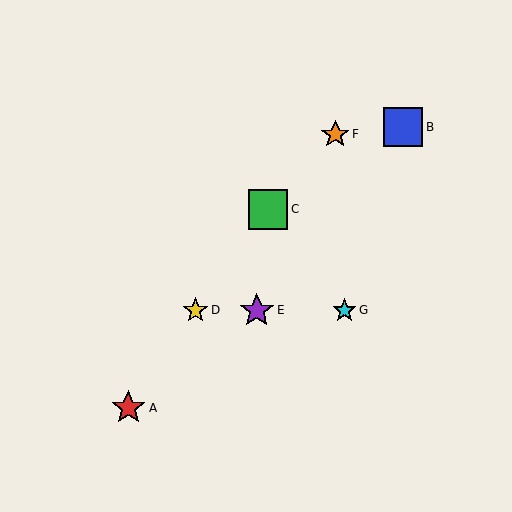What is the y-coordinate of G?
Object G is at y≈310.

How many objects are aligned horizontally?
3 objects (D, E, G) are aligned horizontally.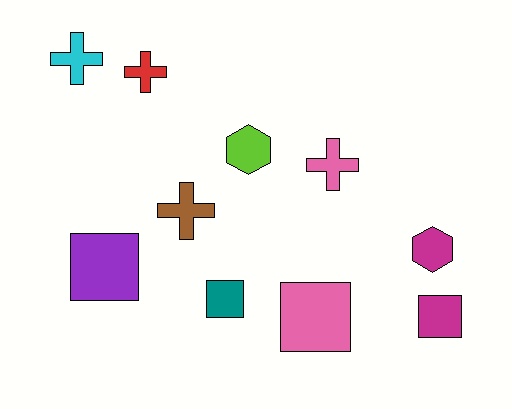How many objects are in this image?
There are 10 objects.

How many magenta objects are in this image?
There are 2 magenta objects.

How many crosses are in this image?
There are 4 crosses.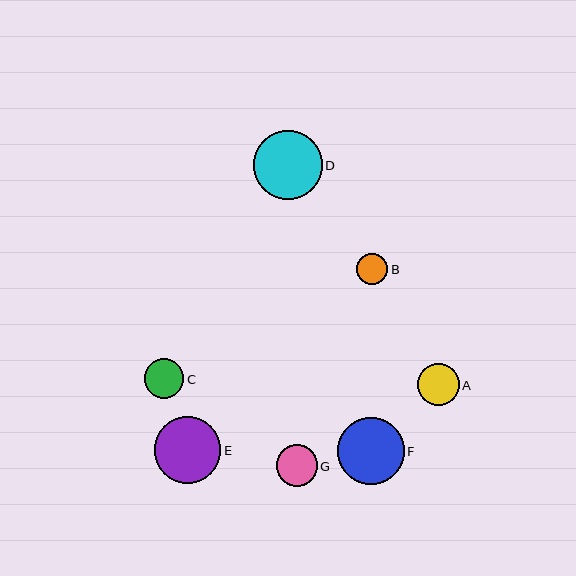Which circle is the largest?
Circle D is the largest with a size of approximately 69 pixels.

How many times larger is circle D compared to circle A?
Circle D is approximately 1.6 times the size of circle A.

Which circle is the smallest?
Circle B is the smallest with a size of approximately 31 pixels.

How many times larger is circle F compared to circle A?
Circle F is approximately 1.6 times the size of circle A.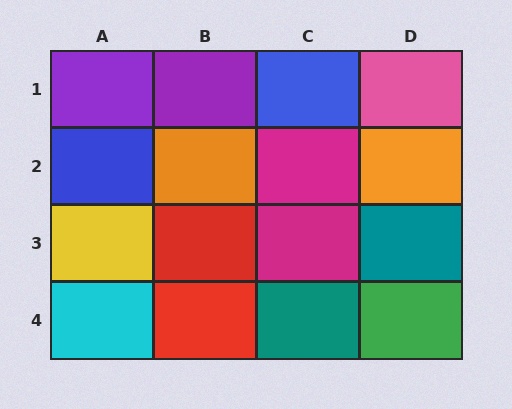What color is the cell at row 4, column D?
Green.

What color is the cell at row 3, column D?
Teal.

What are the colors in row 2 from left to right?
Blue, orange, magenta, orange.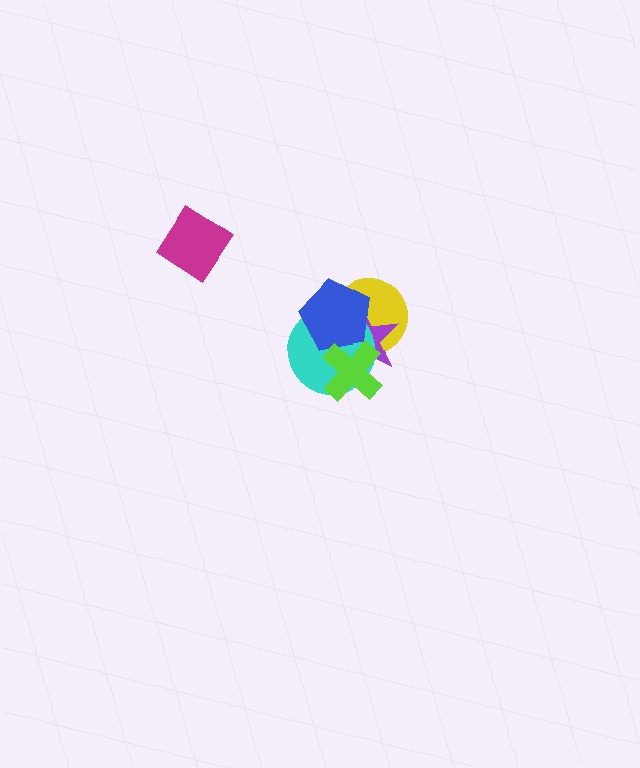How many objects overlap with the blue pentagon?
4 objects overlap with the blue pentagon.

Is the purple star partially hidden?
Yes, it is partially covered by another shape.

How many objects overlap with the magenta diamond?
0 objects overlap with the magenta diamond.